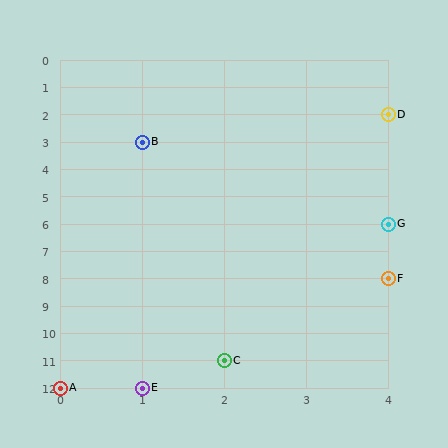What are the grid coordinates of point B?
Point B is at grid coordinates (1, 3).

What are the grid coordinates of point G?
Point G is at grid coordinates (4, 6).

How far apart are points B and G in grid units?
Points B and G are 3 columns and 3 rows apart (about 4.2 grid units diagonally).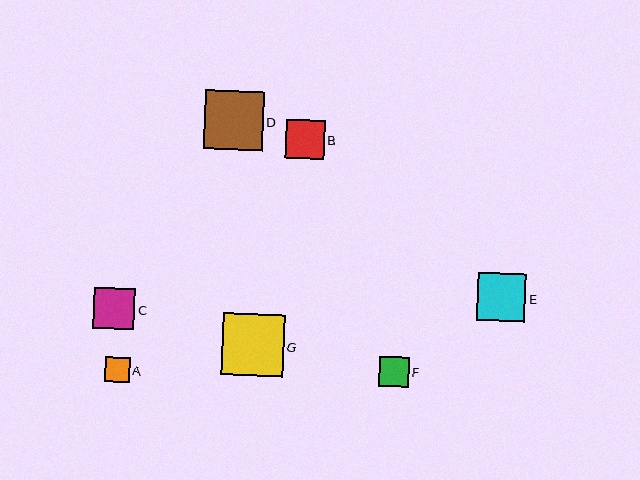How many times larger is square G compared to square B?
Square G is approximately 1.6 times the size of square B.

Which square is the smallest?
Square A is the smallest with a size of approximately 25 pixels.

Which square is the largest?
Square G is the largest with a size of approximately 61 pixels.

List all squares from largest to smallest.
From largest to smallest: G, D, E, C, B, F, A.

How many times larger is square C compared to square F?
Square C is approximately 1.4 times the size of square F.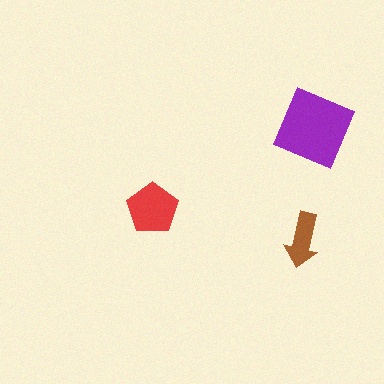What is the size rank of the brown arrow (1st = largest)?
3rd.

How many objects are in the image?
There are 3 objects in the image.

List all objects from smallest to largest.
The brown arrow, the red pentagon, the purple square.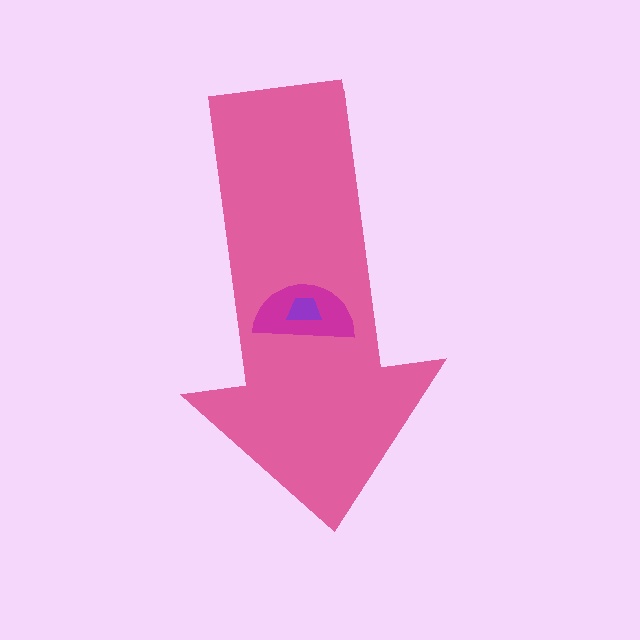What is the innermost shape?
The purple trapezoid.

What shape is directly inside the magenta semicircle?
The purple trapezoid.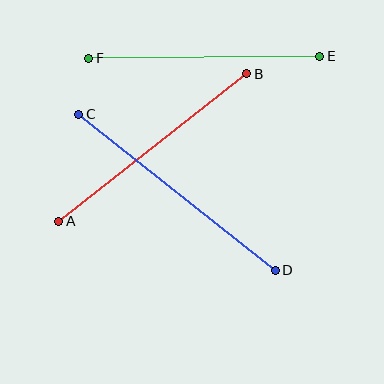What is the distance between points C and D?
The distance is approximately 251 pixels.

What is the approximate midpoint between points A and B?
The midpoint is at approximately (153, 148) pixels.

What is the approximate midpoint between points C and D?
The midpoint is at approximately (177, 192) pixels.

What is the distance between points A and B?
The distance is approximately 239 pixels.